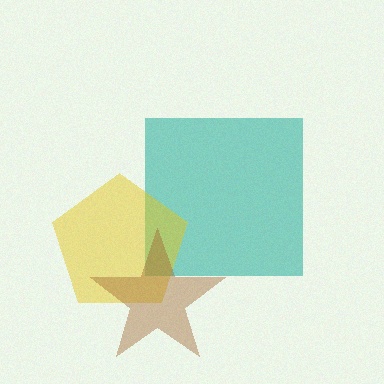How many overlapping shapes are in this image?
There are 3 overlapping shapes in the image.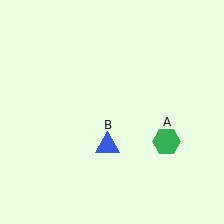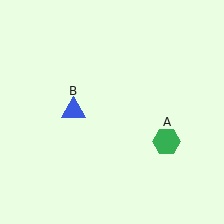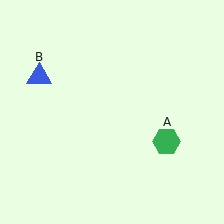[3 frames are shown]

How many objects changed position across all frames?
1 object changed position: blue triangle (object B).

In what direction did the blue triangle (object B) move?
The blue triangle (object B) moved up and to the left.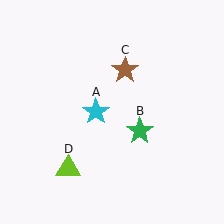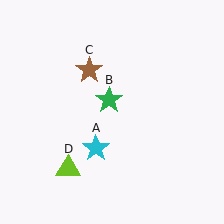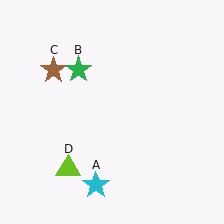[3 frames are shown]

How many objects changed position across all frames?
3 objects changed position: cyan star (object A), green star (object B), brown star (object C).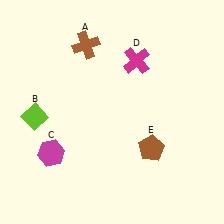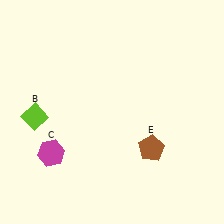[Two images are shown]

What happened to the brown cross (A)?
The brown cross (A) was removed in Image 2. It was in the top-left area of Image 1.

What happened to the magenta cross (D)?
The magenta cross (D) was removed in Image 2. It was in the top-right area of Image 1.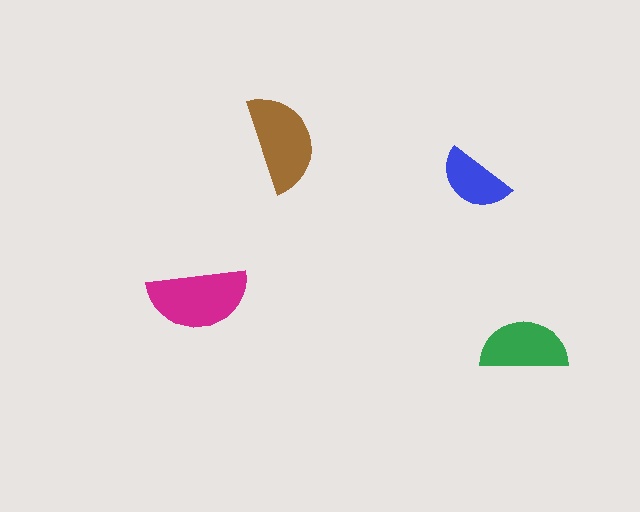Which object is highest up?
The brown semicircle is topmost.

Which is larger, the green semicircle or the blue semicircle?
The green one.